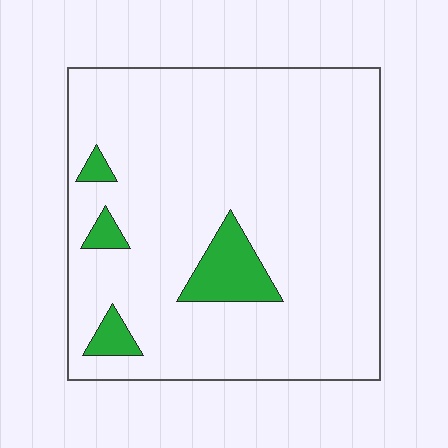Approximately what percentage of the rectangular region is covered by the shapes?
Approximately 10%.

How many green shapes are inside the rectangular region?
4.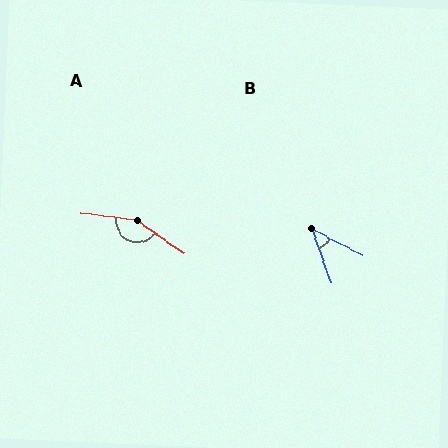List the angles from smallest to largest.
B (43°), A (152°).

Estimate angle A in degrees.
Approximately 152 degrees.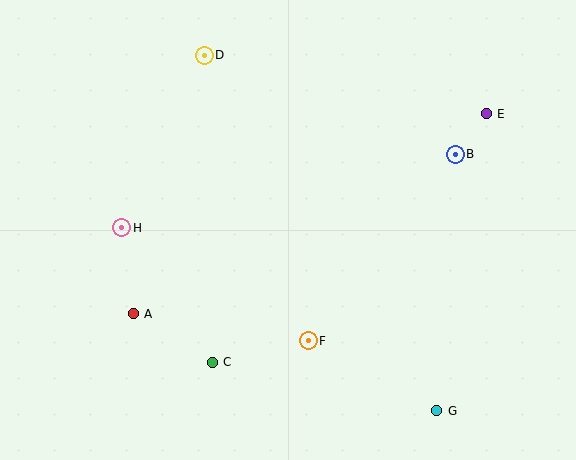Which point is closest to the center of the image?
Point F at (308, 341) is closest to the center.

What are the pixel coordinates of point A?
Point A is at (133, 314).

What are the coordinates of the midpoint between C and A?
The midpoint between C and A is at (173, 338).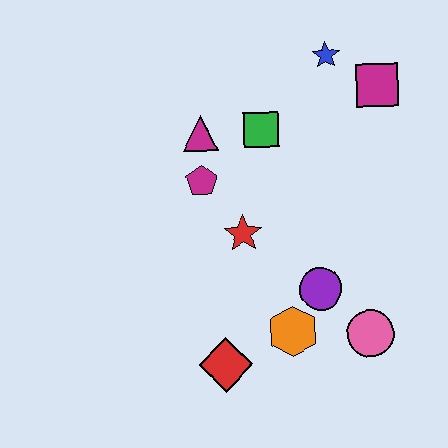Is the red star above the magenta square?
No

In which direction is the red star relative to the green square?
The red star is below the green square.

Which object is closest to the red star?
The magenta pentagon is closest to the red star.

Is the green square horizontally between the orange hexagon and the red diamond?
Yes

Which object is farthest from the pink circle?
The blue star is farthest from the pink circle.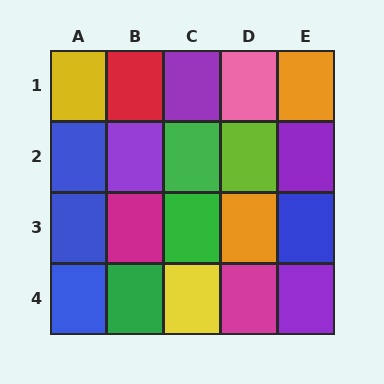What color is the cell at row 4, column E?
Purple.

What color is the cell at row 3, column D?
Orange.